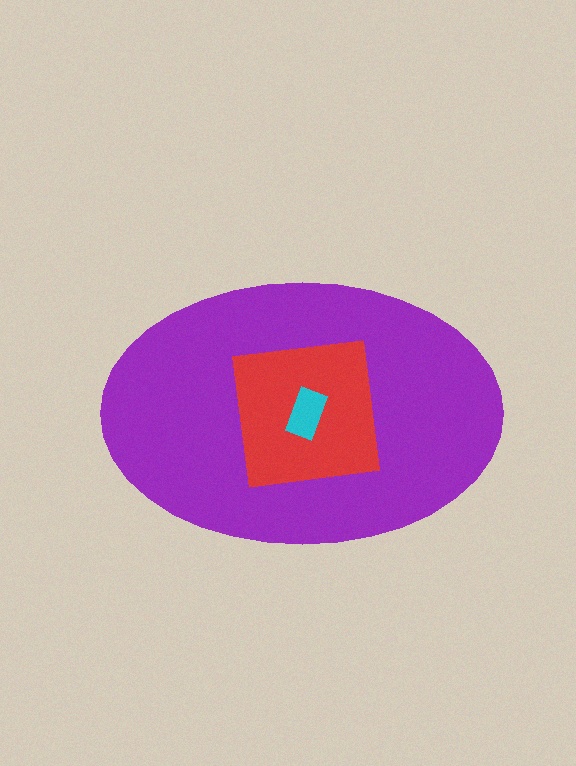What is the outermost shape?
The purple ellipse.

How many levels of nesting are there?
3.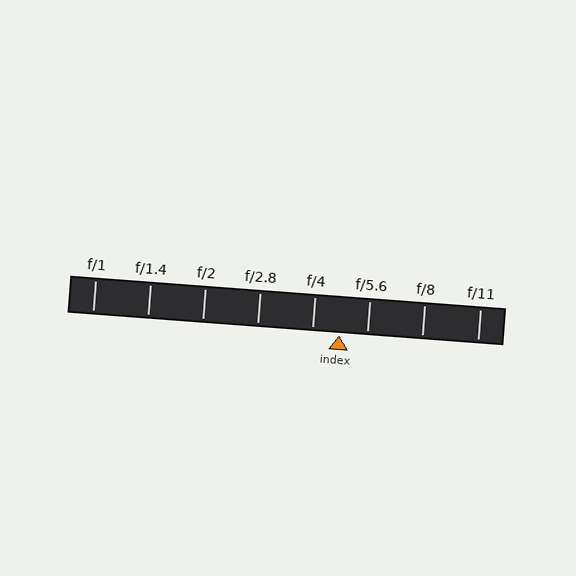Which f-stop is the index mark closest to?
The index mark is closest to f/4.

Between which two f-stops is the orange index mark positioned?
The index mark is between f/4 and f/5.6.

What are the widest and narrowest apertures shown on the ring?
The widest aperture shown is f/1 and the narrowest is f/11.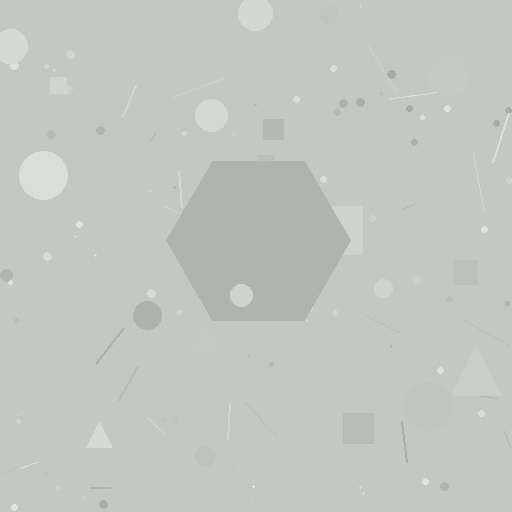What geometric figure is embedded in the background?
A hexagon is embedded in the background.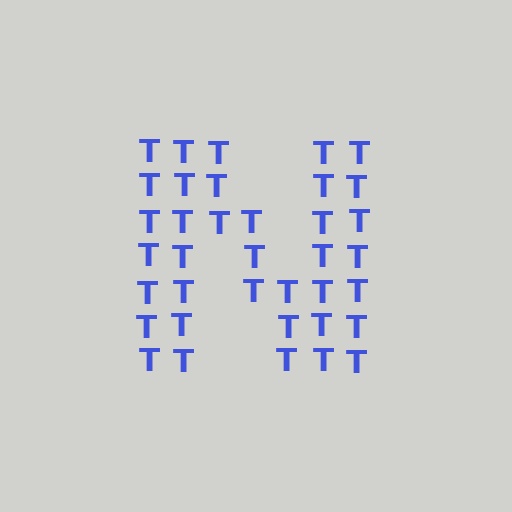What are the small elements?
The small elements are letter T's.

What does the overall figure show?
The overall figure shows the letter N.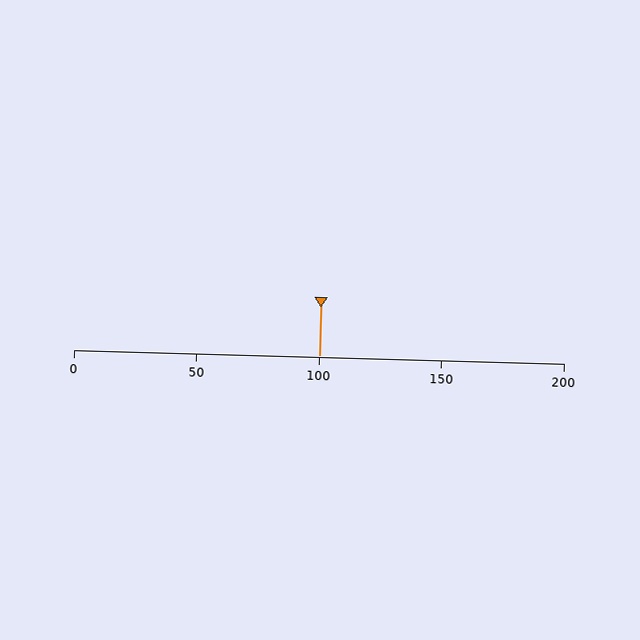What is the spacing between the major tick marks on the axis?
The major ticks are spaced 50 apart.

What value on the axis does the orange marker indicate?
The marker indicates approximately 100.